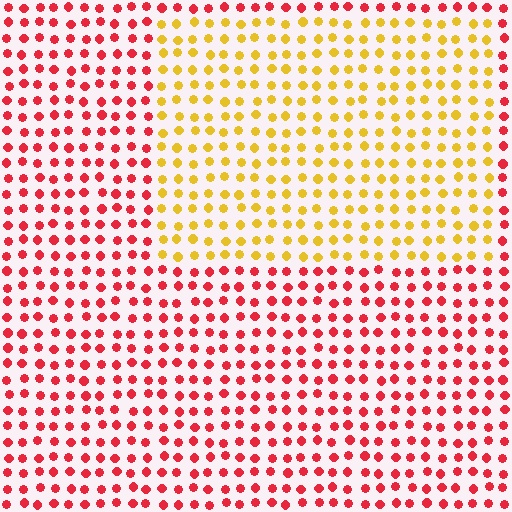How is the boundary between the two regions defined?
The boundary is defined purely by a slight shift in hue (about 55 degrees). Spacing, size, and orientation are identical on both sides.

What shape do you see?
I see a rectangle.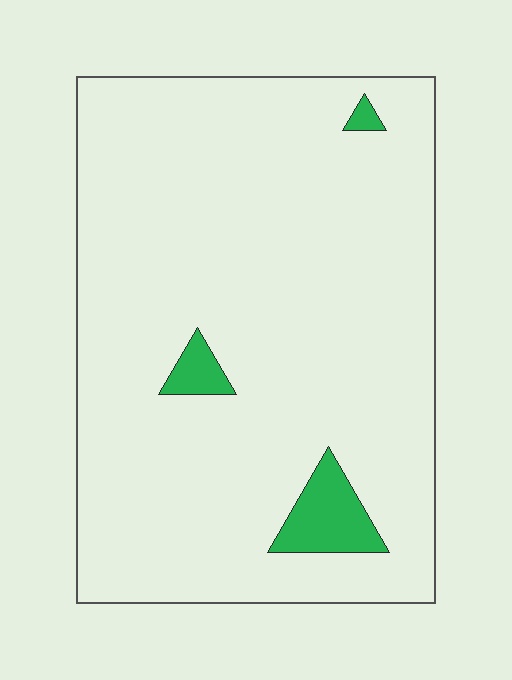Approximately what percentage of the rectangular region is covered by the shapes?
Approximately 5%.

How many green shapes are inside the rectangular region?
3.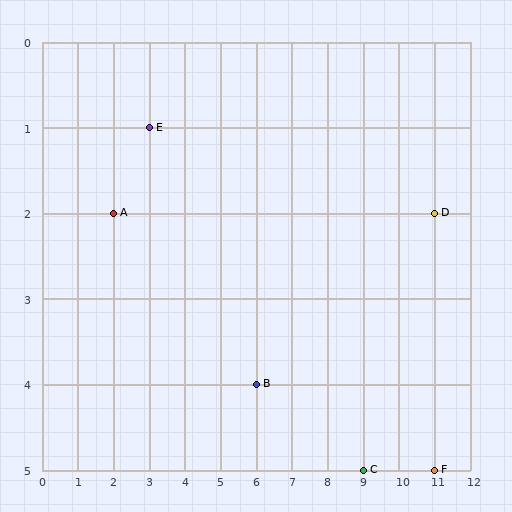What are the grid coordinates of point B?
Point B is at grid coordinates (6, 4).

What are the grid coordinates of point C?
Point C is at grid coordinates (9, 5).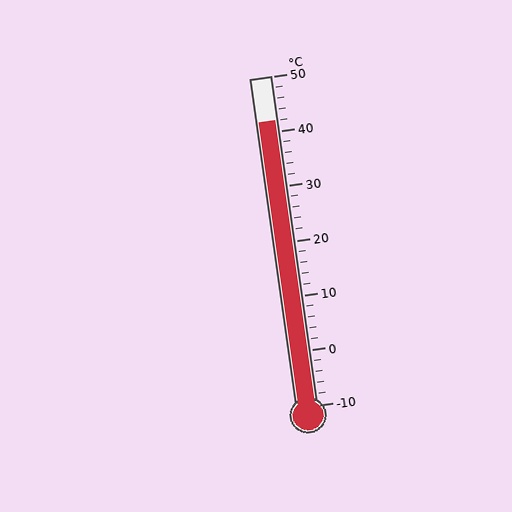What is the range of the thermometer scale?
The thermometer scale ranges from -10°C to 50°C.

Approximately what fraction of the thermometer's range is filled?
The thermometer is filled to approximately 85% of its range.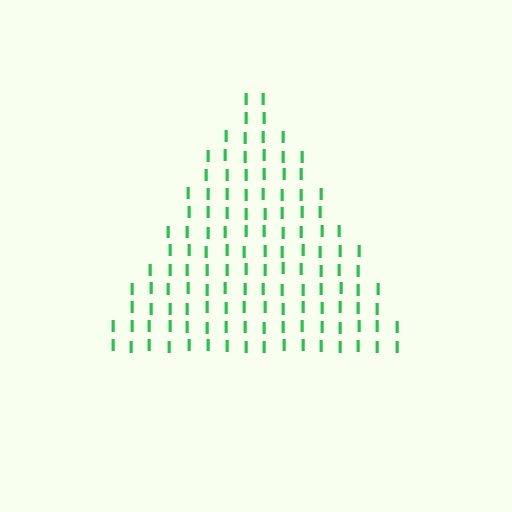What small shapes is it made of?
It is made of small letter I's.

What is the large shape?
The large shape is a triangle.